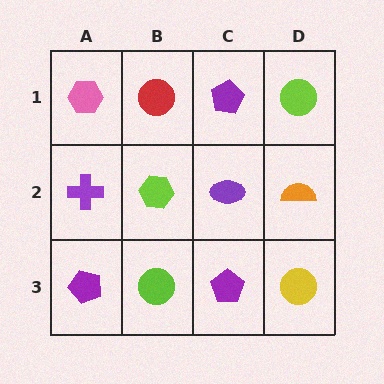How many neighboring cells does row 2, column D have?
3.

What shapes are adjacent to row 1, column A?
A purple cross (row 2, column A), a red circle (row 1, column B).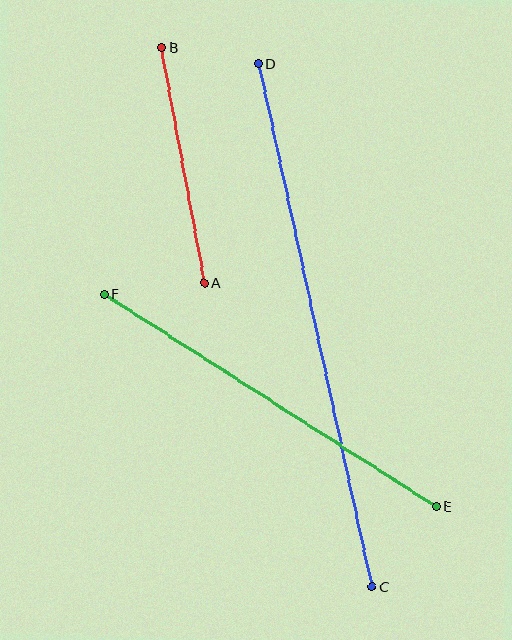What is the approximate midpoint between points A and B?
The midpoint is at approximately (183, 165) pixels.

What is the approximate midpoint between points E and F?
The midpoint is at approximately (270, 400) pixels.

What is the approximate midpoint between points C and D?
The midpoint is at approximately (315, 325) pixels.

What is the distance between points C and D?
The distance is approximately 535 pixels.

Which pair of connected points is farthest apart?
Points C and D are farthest apart.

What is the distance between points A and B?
The distance is approximately 239 pixels.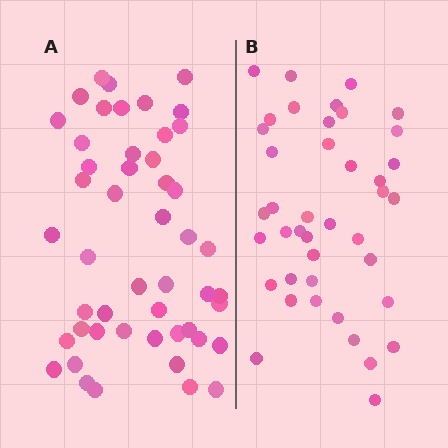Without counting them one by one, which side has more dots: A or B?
Region A (the left region) has more dots.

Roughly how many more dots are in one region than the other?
Region A has roughly 8 or so more dots than region B.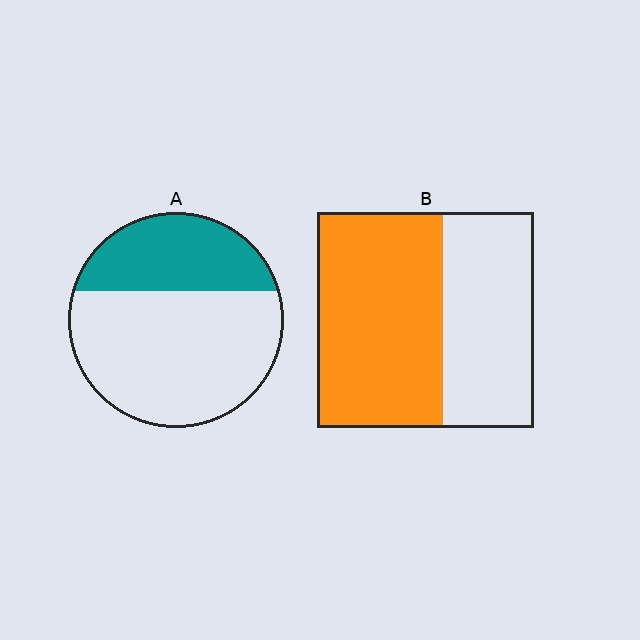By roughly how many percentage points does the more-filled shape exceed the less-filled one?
By roughly 25 percentage points (B over A).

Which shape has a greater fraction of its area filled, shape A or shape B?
Shape B.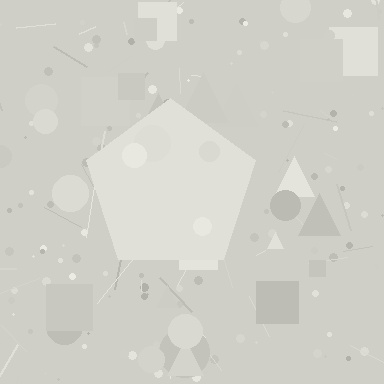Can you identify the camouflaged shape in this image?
The camouflaged shape is a pentagon.